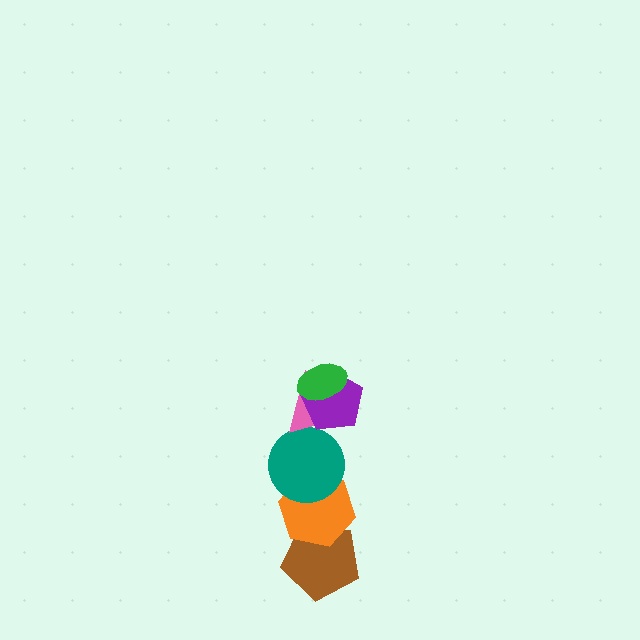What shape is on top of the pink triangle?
The purple pentagon is on top of the pink triangle.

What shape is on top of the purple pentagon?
The green ellipse is on top of the purple pentagon.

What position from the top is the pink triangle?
The pink triangle is 3rd from the top.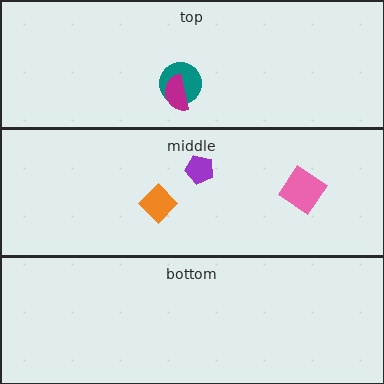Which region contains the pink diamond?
The middle region.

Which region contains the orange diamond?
The middle region.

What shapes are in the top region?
The teal circle, the magenta semicircle.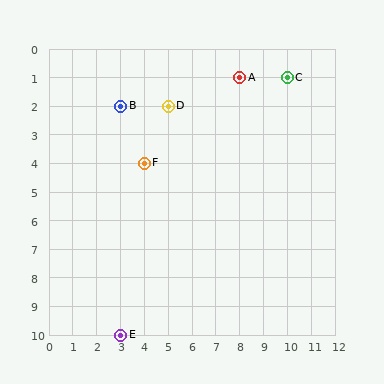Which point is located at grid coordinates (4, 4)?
Point F is at (4, 4).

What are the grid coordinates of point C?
Point C is at grid coordinates (10, 1).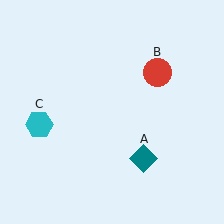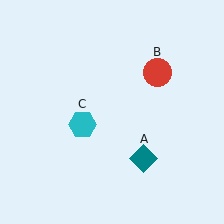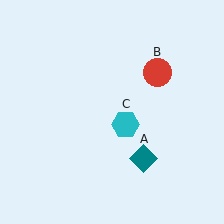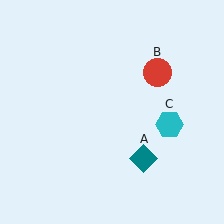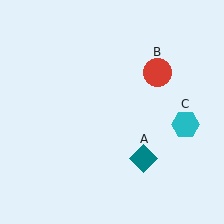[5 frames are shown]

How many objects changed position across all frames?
1 object changed position: cyan hexagon (object C).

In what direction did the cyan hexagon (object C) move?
The cyan hexagon (object C) moved right.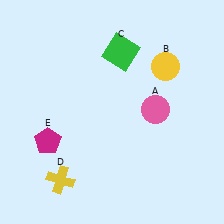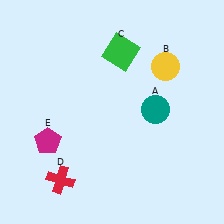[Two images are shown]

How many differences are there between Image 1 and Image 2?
There are 2 differences between the two images.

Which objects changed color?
A changed from pink to teal. D changed from yellow to red.